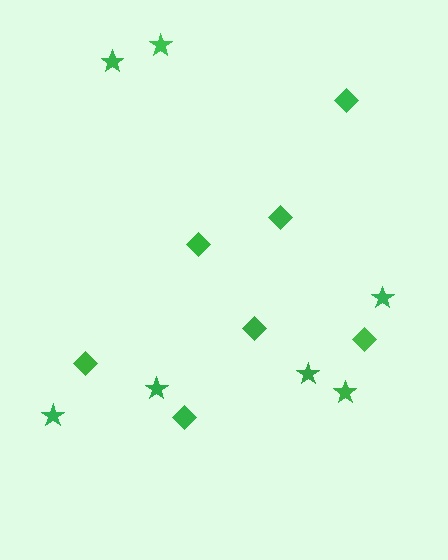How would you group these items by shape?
There are 2 groups: one group of stars (7) and one group of diamonds (7).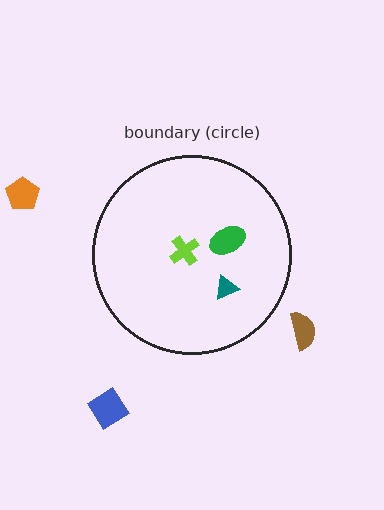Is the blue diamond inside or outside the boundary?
Outside.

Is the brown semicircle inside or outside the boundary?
Outside.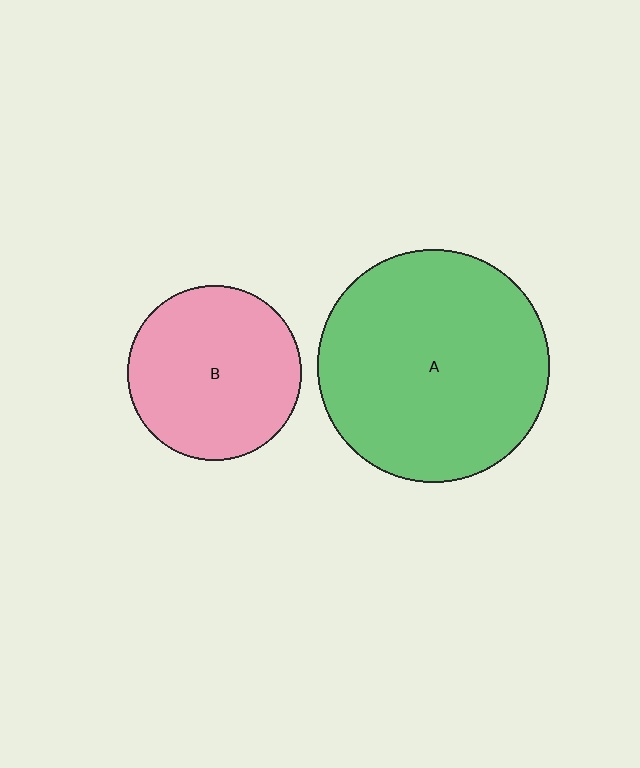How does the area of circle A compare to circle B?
Approximately 1.8 times.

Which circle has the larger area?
Circle A (green).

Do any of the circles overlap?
No, none of the circles overlap.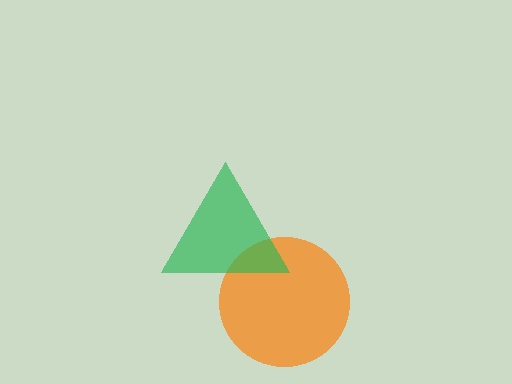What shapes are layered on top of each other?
The layered shapes are: an orange circle, a green triangle.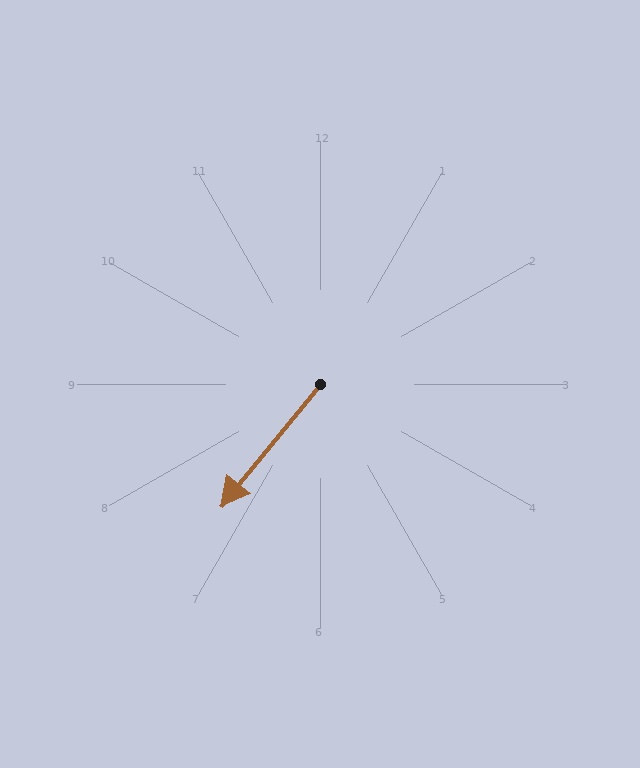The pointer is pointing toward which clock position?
Roughly 7 o'clock.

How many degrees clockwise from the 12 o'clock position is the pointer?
Approximately 219 degrees.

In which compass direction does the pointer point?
Southwest.